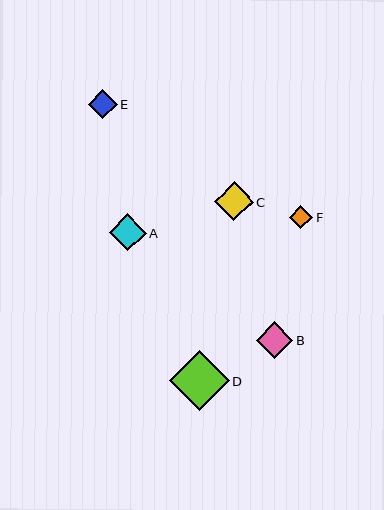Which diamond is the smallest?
Diamond F is the smallest with a size of approximately 23 pixels.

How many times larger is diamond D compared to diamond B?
Diamond D is approximately 1.7 times the size of diamond B.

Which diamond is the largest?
Diamond D is the largest with a size of approximately 60 pixels.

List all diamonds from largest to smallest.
From largest to smallest: D, C, A, B, E, F.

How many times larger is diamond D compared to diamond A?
Diamond D is approximately 1.6 times the size of diamond A.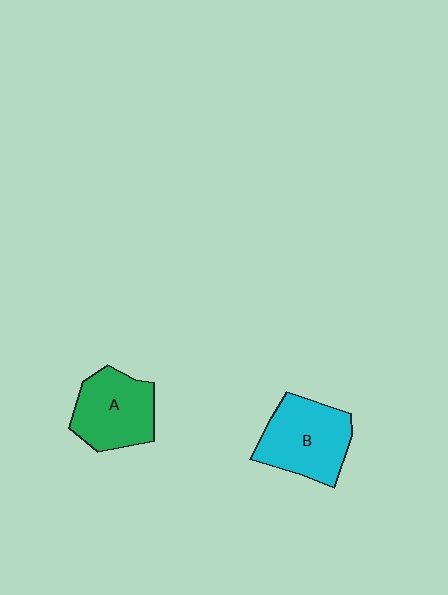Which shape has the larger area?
Shape B (cyan).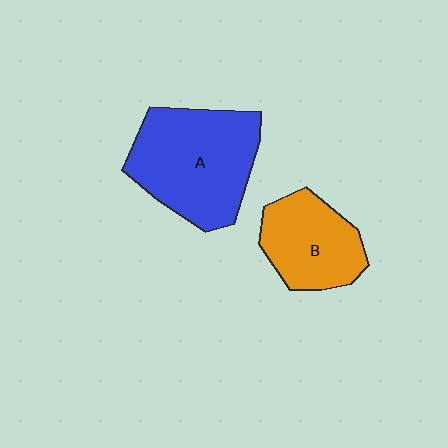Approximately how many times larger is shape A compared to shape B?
Approximately 1.5 times.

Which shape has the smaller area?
Shape B (orange).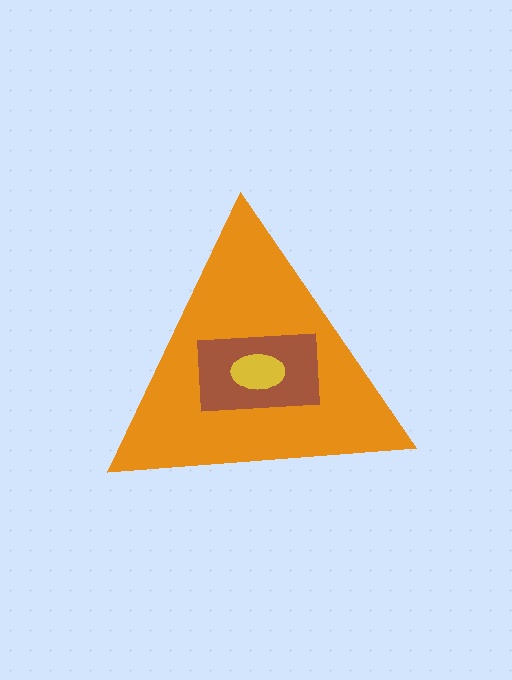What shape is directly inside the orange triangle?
The brown rectangle.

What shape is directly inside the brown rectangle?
The yellow ellipse.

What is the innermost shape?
The yellow ellipse.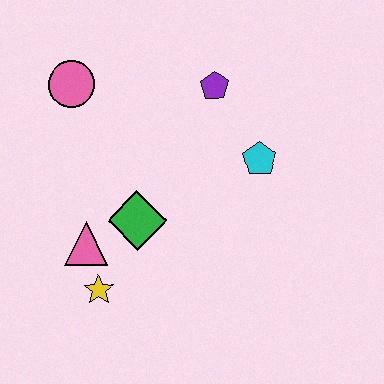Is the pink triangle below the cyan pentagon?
Yes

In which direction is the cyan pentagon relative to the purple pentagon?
The cyan pentagon is below the purple pentagon.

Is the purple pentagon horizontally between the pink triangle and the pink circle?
No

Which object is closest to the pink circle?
The purple pentagon is closest to the pink circle.